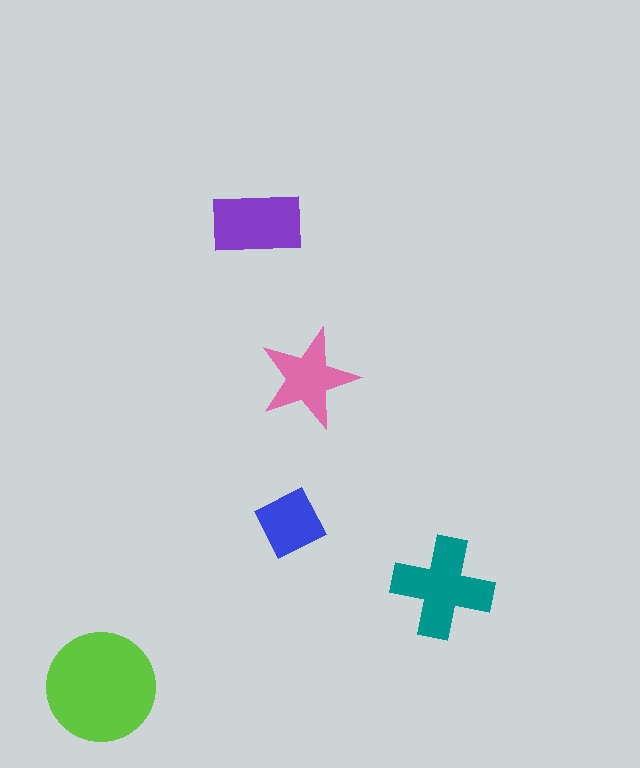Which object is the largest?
The lime circle.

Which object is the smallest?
The blue diamond.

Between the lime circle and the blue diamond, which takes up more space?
The lime circle.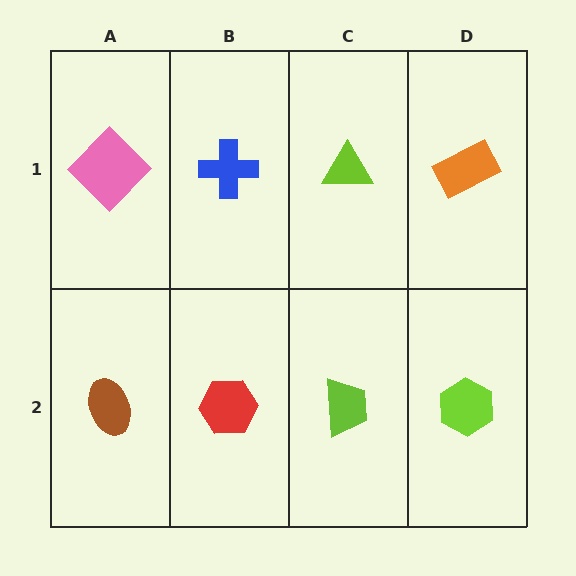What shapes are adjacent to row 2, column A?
A pink diamond (row 1, column A), a red hexagon (row 2, column B).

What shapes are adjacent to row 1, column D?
A lime hexagon (row 2, column D), a lime triangle (row 1, column C).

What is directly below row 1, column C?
A lime trapezoid.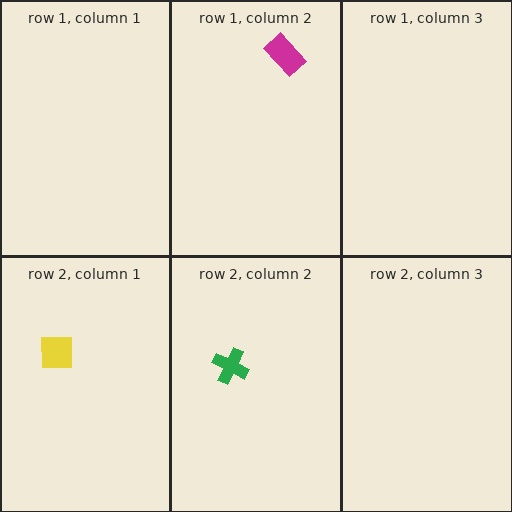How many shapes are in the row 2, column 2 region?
1.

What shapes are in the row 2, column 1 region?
The yellow square.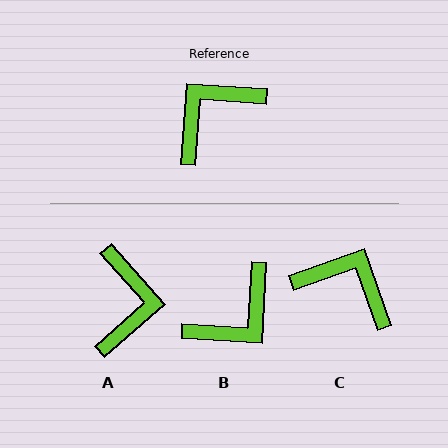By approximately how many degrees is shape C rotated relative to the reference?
Approximately 66 degrees clockwise.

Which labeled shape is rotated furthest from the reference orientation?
B, about 179 degrees away.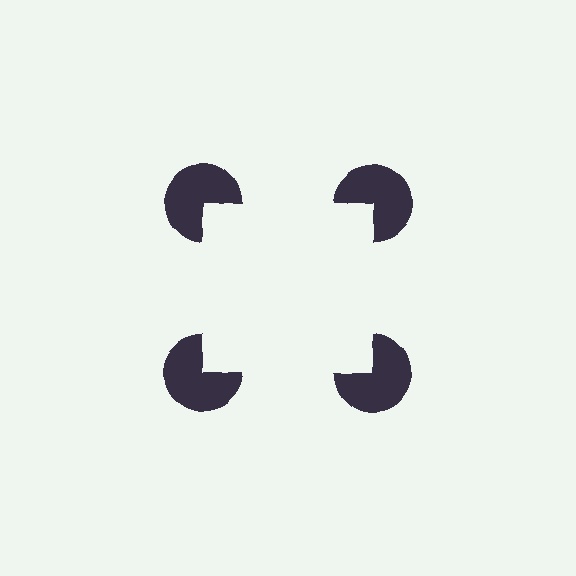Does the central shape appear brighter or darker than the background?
It typically appears slightly brighter than the background, even though no actual brightness change is drawn.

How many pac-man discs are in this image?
There are 4 — one at each vertex of the illusory square.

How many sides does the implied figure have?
4 sides.